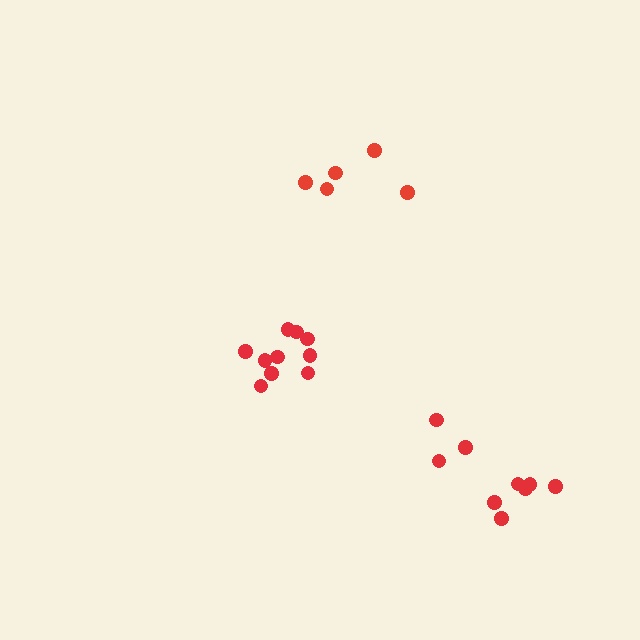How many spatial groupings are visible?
There are 3 spatial groupings.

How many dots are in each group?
Group 1: 10 dots, Group 2: 5 dots, Group 3: 9 dots (24 total).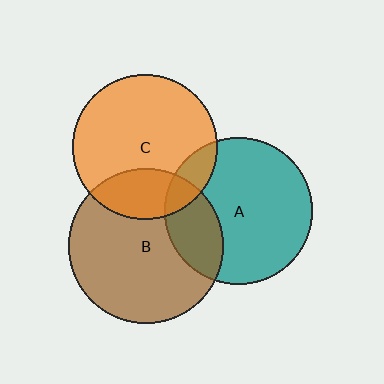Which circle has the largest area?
Circle B (brown).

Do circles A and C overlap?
Yes.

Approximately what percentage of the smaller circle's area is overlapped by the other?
Approximately 10%.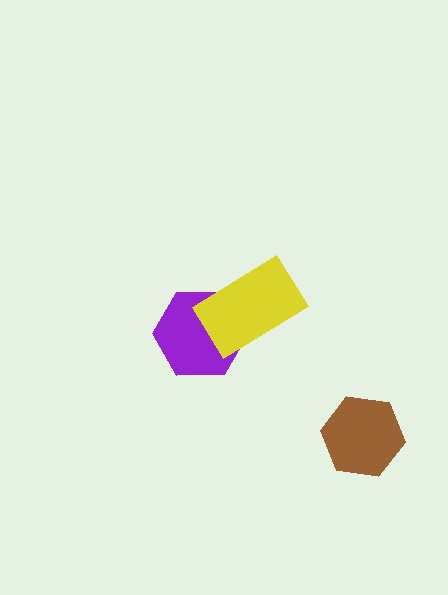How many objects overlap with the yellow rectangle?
1 object overlaps with the yellow rectangle.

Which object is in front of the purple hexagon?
The yellow rectangle is in front of the purple hexagon.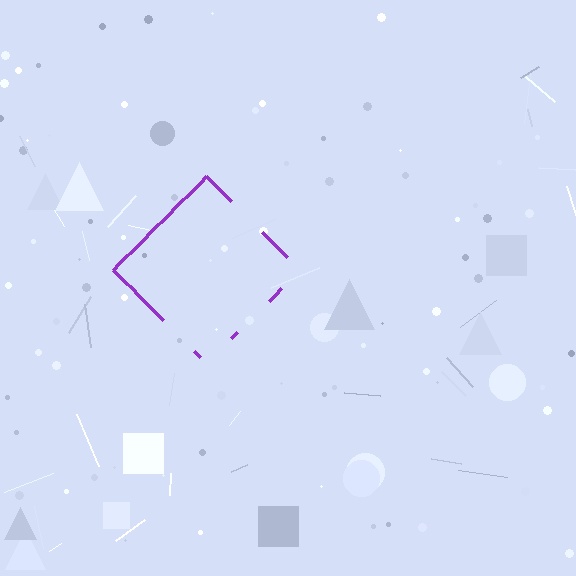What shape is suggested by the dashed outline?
The dashed outline suggests a diamond.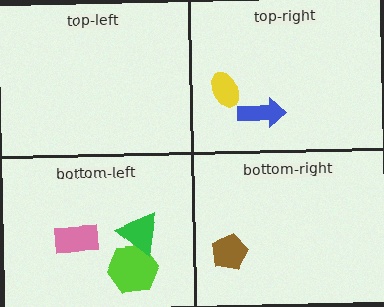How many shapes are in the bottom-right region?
1.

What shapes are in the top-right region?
The yellow ellipse, the blue arrow.